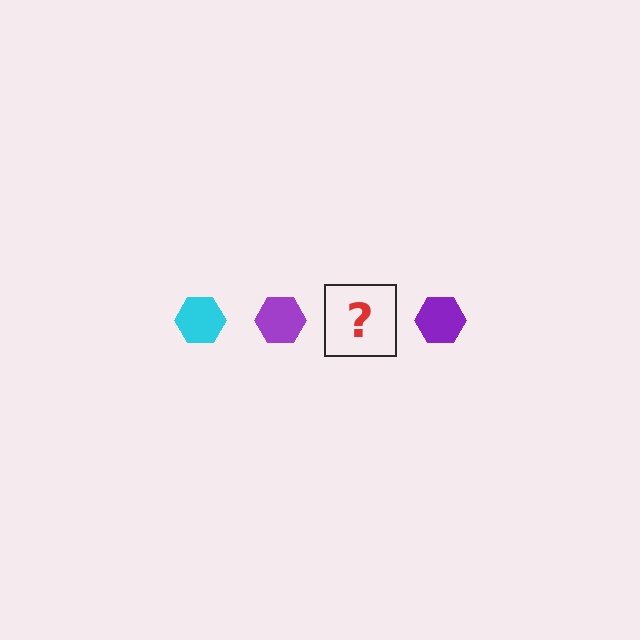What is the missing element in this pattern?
The missing element is a cyan hexagon.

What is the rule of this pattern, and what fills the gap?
The rule is that the pattern cycles through cyan, purple hexagons. The gap should be filled with a cyan hexagon.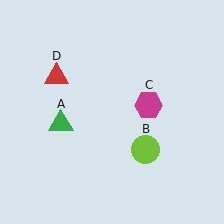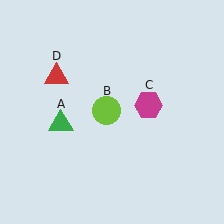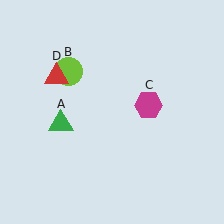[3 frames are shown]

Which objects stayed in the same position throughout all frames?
Green triangle (object A) and magenta hexagon (object C) and red triangle (object D) remained stationary.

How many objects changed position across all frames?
1 object changed position: lime circle (object B).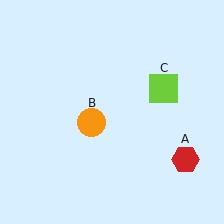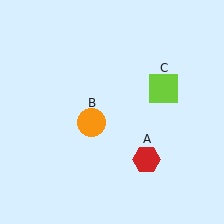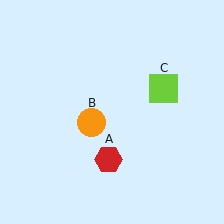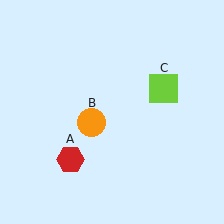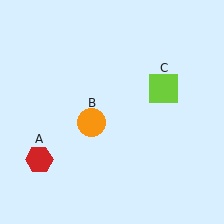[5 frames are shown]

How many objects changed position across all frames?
1 object changed position: red hexagon (object A).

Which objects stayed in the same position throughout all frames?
Orange circle (object B) and lime square (object C) remained stationary.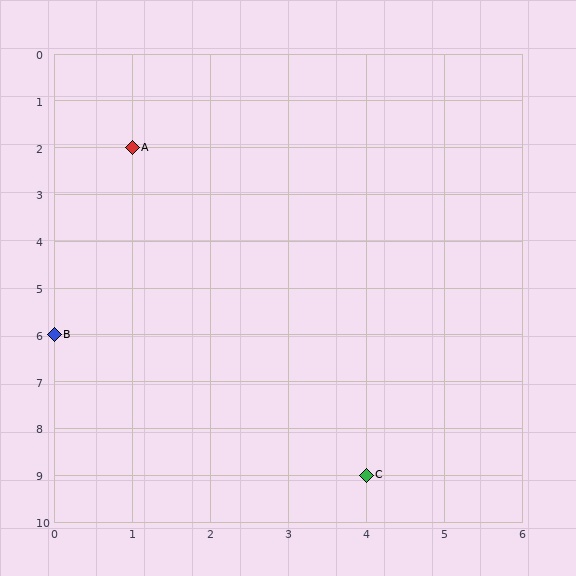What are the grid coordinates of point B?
Point B is at grid coordinates (0, 6).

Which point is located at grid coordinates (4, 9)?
Point C is at (4, 9).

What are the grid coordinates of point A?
Point A is at grid coordinates (1, 2).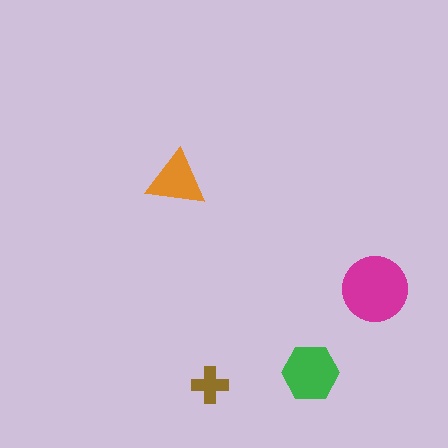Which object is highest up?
The orange triangle is topmost.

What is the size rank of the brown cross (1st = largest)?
4th.